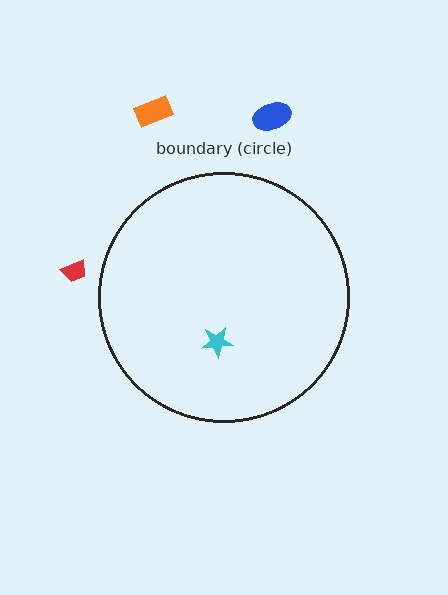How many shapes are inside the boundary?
1 inside, 3 outside.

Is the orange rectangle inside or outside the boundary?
Outside.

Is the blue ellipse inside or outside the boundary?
Outside.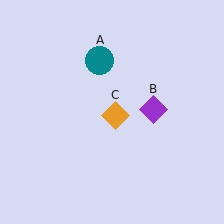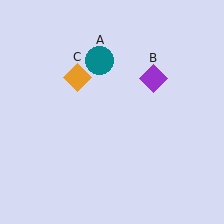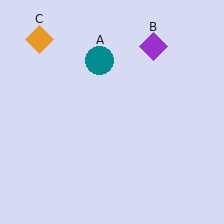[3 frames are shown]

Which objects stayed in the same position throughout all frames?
Teal circle (object A) remained stationary.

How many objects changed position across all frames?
2 objects changed position: purple diamond (object B), orange diamond (object C).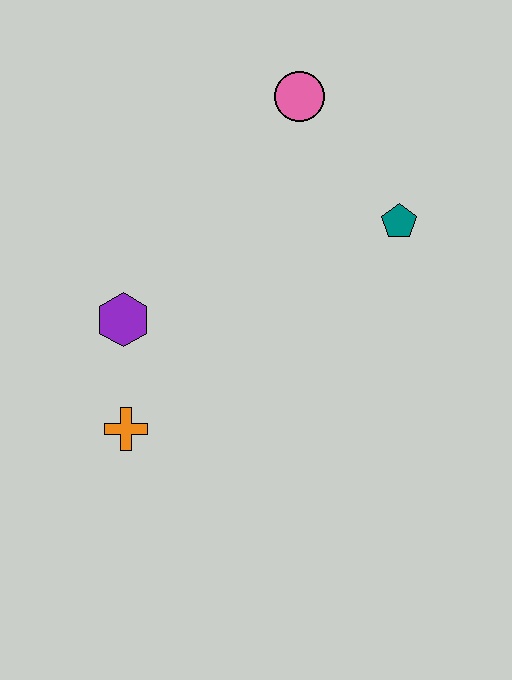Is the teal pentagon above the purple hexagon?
Yes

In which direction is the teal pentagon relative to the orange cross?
The teal pentagon is to the right of the orange cross.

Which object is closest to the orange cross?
The purple hexagon is closest to the orange cross.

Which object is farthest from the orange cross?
The pink circle is farthest from the orange cross.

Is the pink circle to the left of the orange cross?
No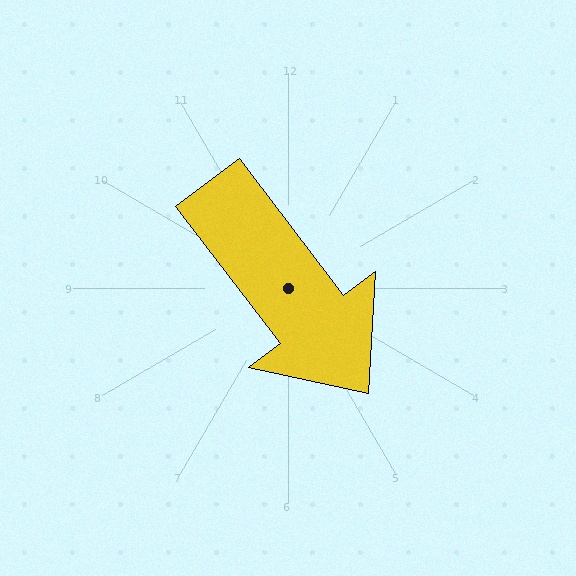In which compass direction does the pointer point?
Southeast.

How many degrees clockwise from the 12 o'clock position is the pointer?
Approximately 143 degrees.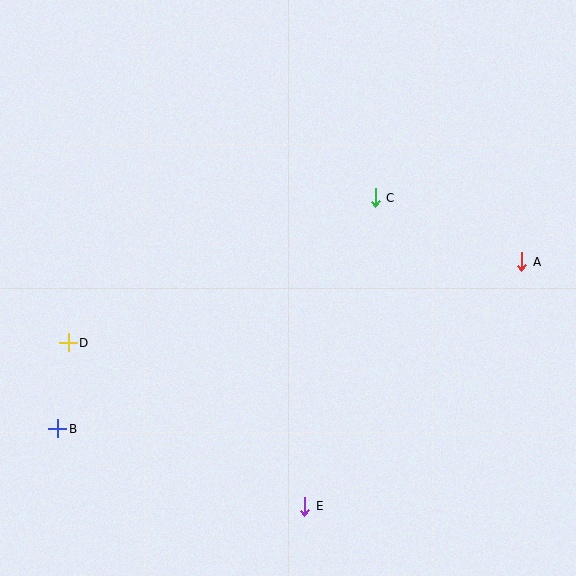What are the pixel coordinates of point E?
Point E is at (305, 506).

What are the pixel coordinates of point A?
Point A is at (522, 262).